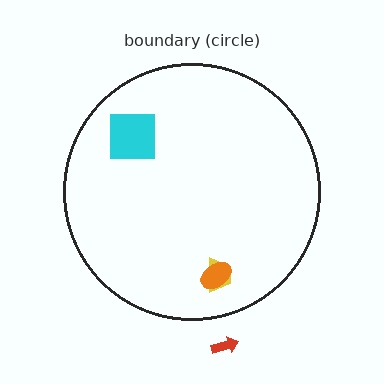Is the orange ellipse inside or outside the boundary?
Inside.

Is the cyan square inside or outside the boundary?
Inside.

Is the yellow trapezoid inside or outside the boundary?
Inside.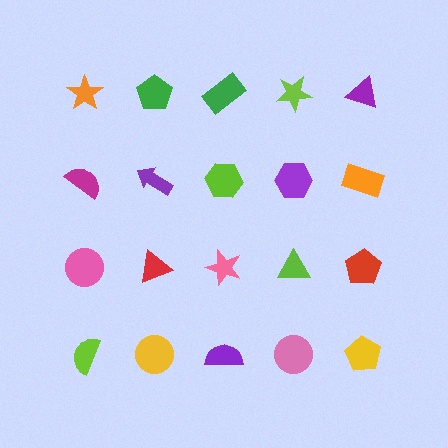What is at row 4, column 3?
A purple semicircle.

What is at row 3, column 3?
A pink star.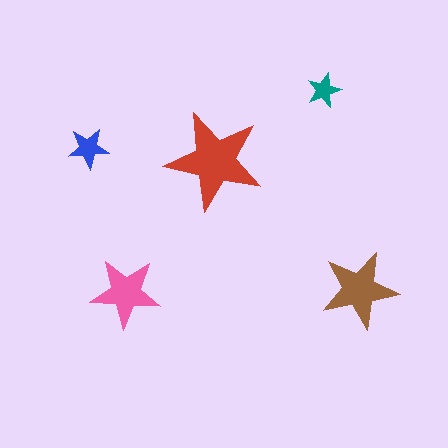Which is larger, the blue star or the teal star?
The blue one.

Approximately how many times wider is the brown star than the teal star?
About 2 times wider.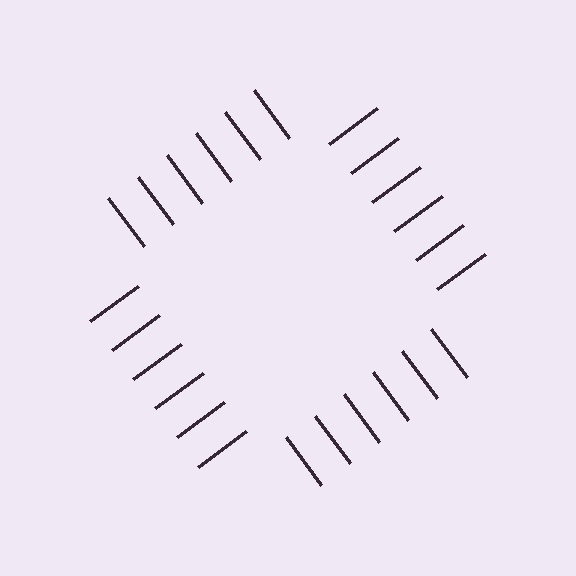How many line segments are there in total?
24 — 6 along each of the 4 edges.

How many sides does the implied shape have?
4 sides — the line-ends trace a square.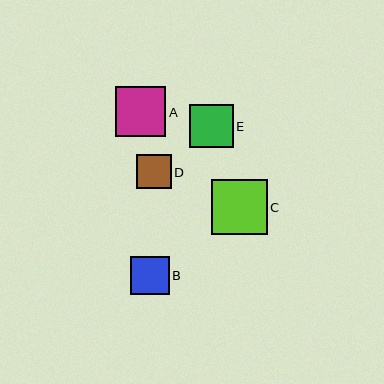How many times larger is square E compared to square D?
Square E is approximately 1.3 times the size of square D.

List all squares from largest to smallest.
From largest to smallest: C, A, E, B, D.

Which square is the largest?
Square C is the largest with a size of approximately 55 pixels.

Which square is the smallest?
Square D is the smallest with a size of approximately 34 pixels.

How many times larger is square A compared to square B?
Square A is approximately 1.3 times the size of square B.